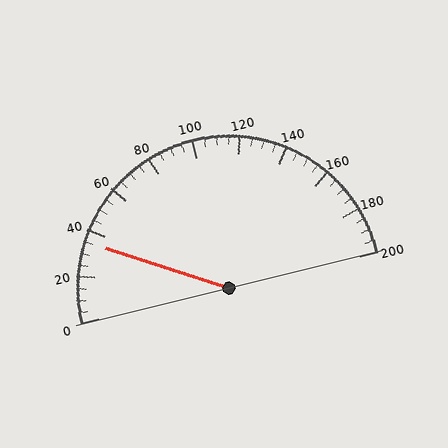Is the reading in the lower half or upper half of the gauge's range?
The reading is in the lower half of the range (0 to 200).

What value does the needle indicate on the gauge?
The needle indicates approximately 35.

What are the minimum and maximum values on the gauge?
The gauge ranges from 0 to 200.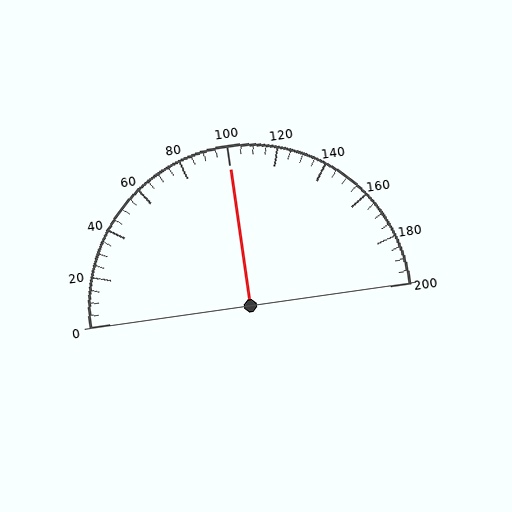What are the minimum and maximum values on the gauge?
The gauge ranges from 0 to 200.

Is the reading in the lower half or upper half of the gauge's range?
The reading is in the upper half of the range (0 to 200).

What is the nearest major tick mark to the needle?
The nearest major tick mark is 100.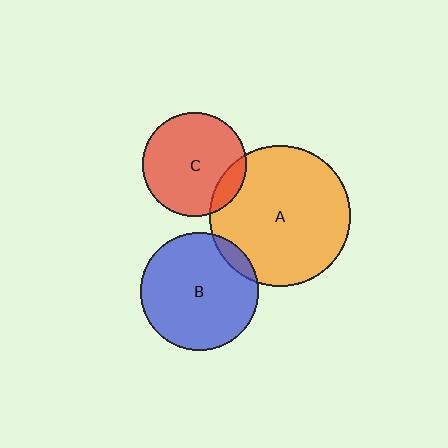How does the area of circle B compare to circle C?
Approximately 1.3 times.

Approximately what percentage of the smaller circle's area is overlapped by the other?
Approximately 15%.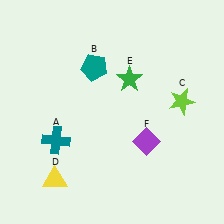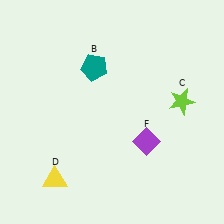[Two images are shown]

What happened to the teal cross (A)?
The teal cross (A) was removed in Image 2. It was in the bottom-left area of Image 1.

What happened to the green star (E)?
The green star (E) was removed in Image 2. It was in the top-right area of Image 1.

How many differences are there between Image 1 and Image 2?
There are 2 differences between the two images.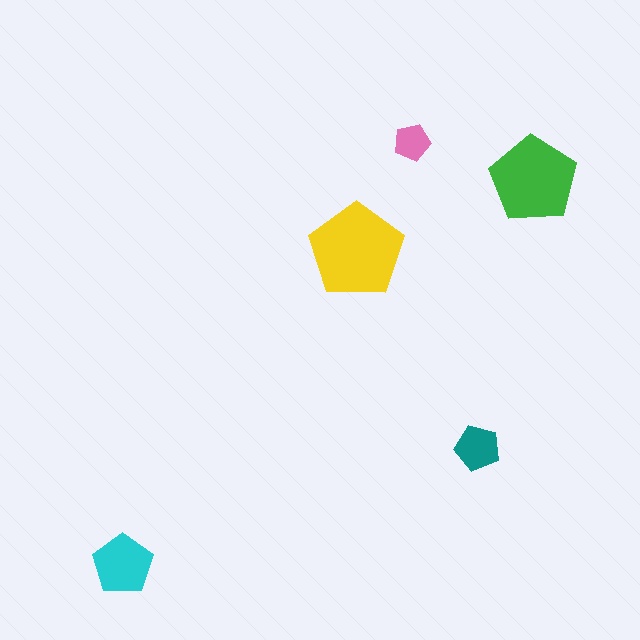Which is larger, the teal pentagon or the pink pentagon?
The teal one.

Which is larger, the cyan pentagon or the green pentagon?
The green one.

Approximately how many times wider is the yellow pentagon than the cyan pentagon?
About 1.5 times wider.